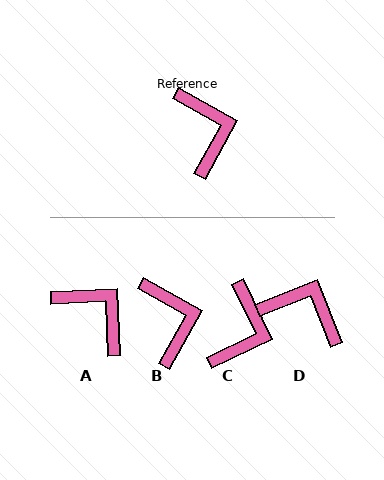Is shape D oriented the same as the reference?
No, it is off by about 50 degrees.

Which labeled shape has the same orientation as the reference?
B.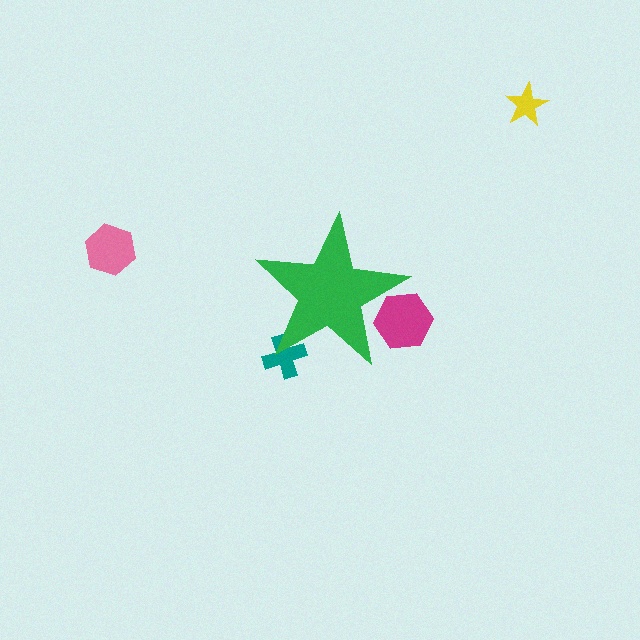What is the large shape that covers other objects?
A green star.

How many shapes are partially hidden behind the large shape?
2 shapes are partially hidden.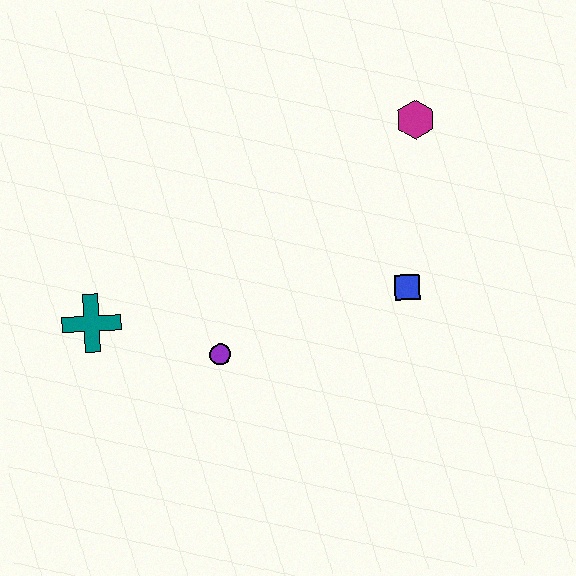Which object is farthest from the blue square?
The teal cross is farthest from the blue square.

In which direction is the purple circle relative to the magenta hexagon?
The purple circle is below the magenta hexagon.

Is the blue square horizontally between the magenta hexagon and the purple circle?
Yes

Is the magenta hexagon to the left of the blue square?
No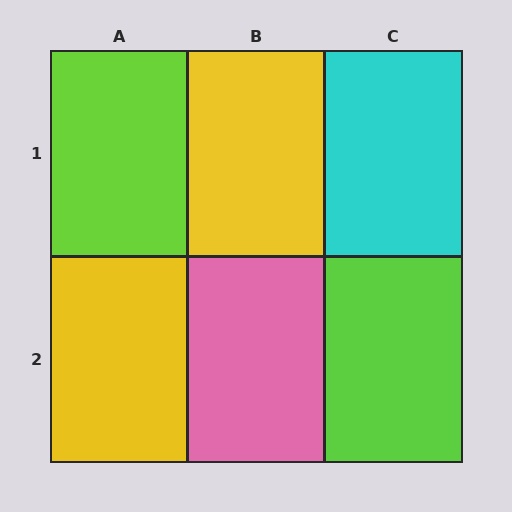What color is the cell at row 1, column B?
Yellow.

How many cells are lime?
2 cells are lime.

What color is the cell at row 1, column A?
Lime.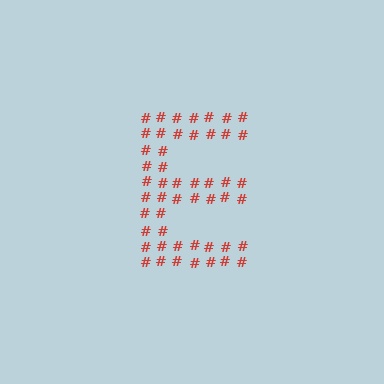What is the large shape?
The large shape is the letter E.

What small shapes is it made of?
It is made of small hash symbols.